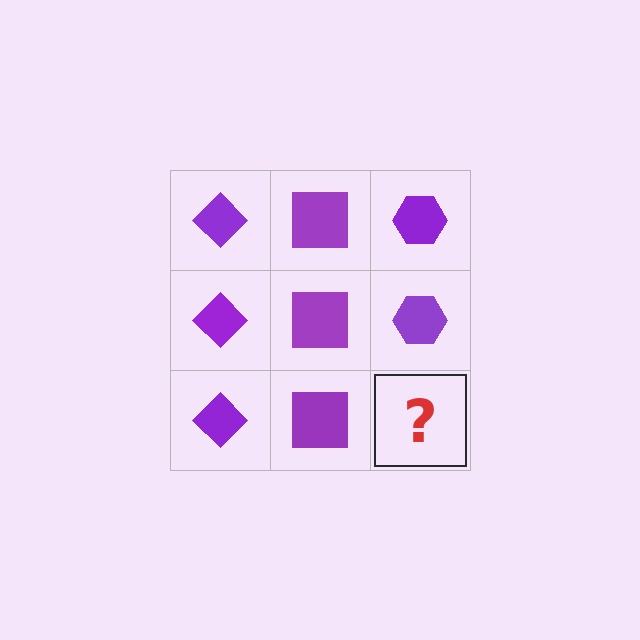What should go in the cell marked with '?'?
The missing cell should contain a purple hexagon.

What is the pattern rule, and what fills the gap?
The rule is that each column has a consistent shape. The gap should be filled with a purple hexagon.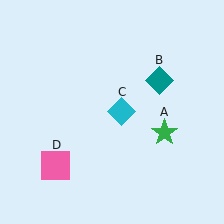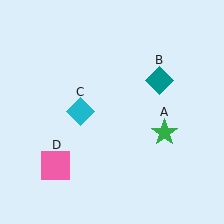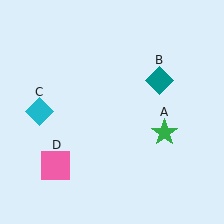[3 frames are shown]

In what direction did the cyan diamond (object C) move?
The cyan diamond (object C) moved left.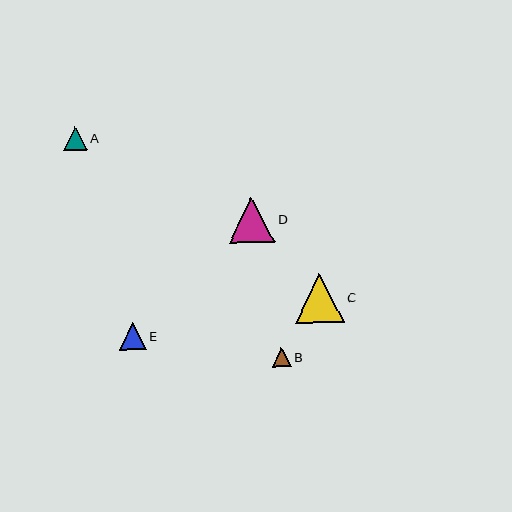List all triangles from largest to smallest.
From largest to smallest: C, D, E, A, B.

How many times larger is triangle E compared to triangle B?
Triangle E is approximately 1.4 times the size of triangle B.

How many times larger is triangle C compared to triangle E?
Triangle C is approximately 1.8 times the size of triangle E.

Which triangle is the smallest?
Triangle B is the smallest with a size of approximately 19 pixels.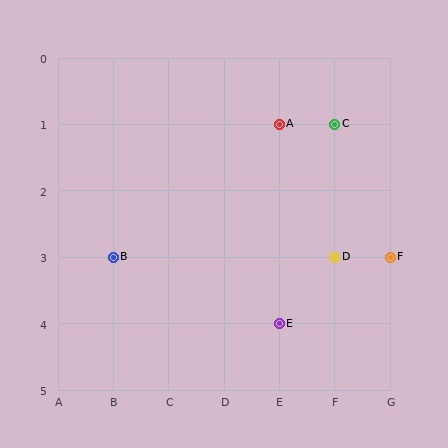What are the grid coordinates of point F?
Point F is at grid coordinates (G, 3).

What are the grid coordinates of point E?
Point E is at grid coordinates (E, 4).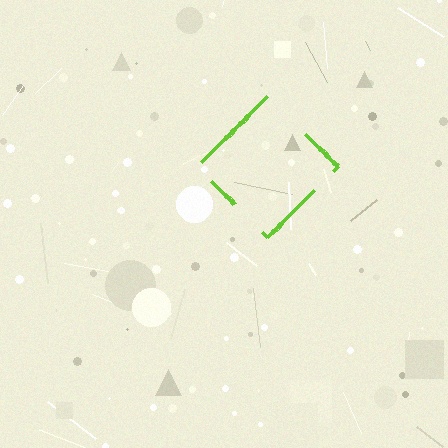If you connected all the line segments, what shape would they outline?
They would outline a diamond.